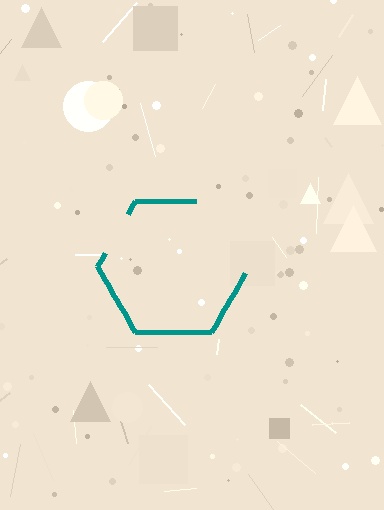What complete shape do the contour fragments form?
The contour fragments form a hexagon.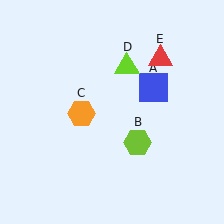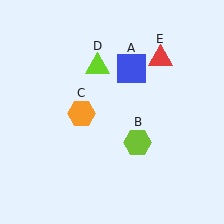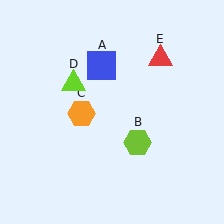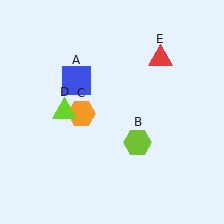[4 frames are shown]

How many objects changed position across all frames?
2 objects changed position: blue square (object A), lime triangle (object D).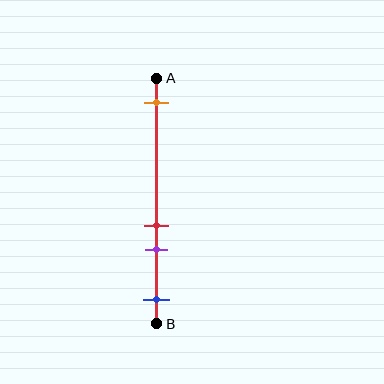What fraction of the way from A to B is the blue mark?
The blue mark is approximately 90% (0.9) of the way from A to B.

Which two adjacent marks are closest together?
The red and purple marks are the closest adjacent pair.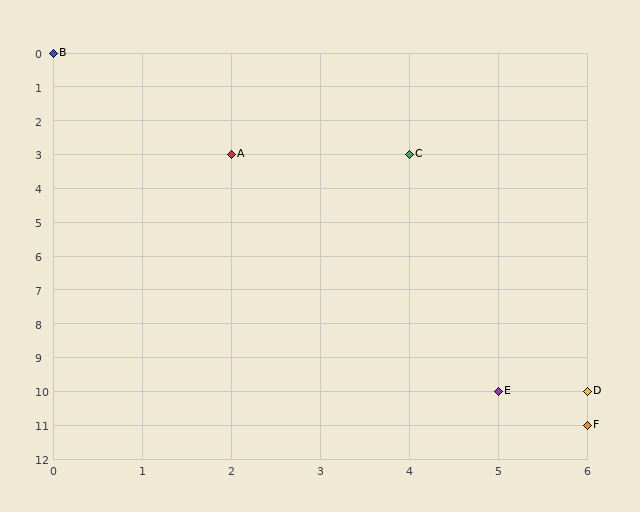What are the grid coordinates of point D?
Point D is at grid coordinates (6, 10).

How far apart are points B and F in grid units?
Points B and F are 6 columns and 11 rows apart (about 12.5 grid units diagonally).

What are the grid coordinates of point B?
Point B is at grid coordinates (0, 0).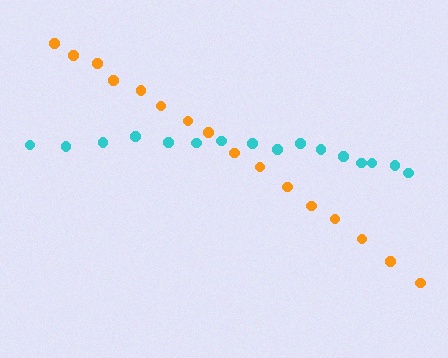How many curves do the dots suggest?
There are 2 distinct paths.